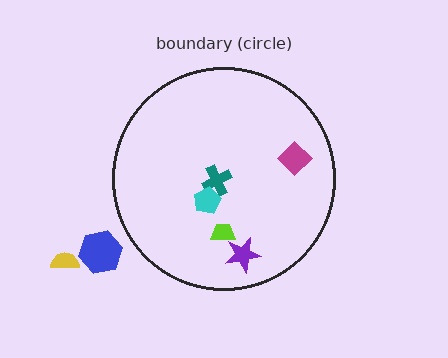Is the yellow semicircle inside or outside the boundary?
Outside.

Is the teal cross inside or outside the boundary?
Inside.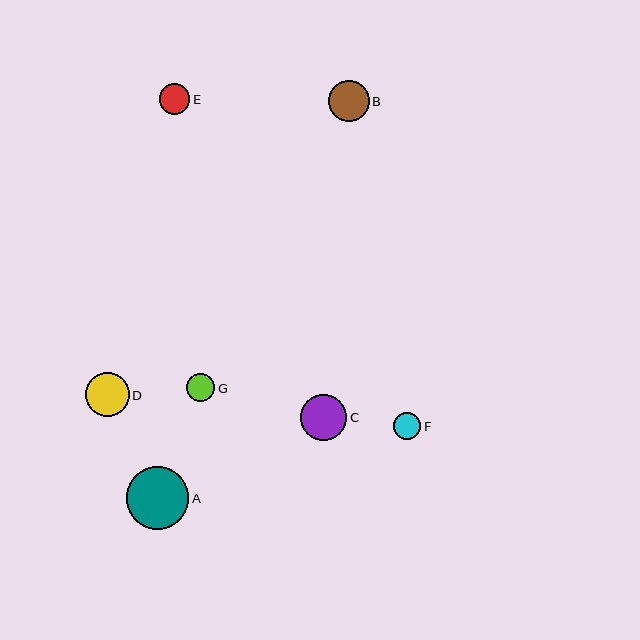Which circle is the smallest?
Circle F is the smallest with a size of approximately 28 pixels.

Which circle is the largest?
Circle A is the largest with a size of approximately 63 pixels.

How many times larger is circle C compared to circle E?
Circle C is approximately 1.5 times the size of circle E.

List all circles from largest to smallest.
From largest to smallest: A, C, D, B, E, G, F.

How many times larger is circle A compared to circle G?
Circle A is approximately 2.2 times the size of circle G.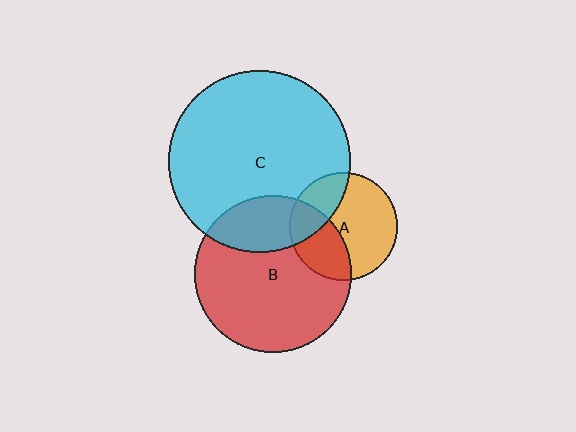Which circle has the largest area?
Circle C (cyan).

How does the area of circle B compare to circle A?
Approximately 2.1 times.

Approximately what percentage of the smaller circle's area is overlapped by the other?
Approximately 35%.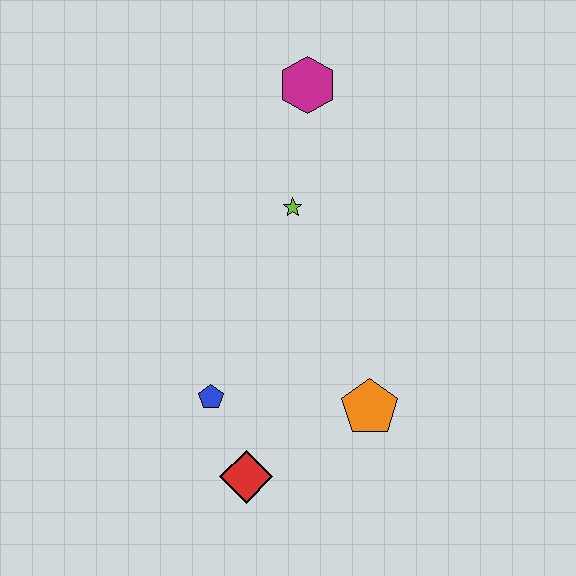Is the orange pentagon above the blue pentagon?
No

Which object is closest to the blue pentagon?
The red diamond is closest to the blue pentagon.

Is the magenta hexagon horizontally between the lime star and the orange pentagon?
Yes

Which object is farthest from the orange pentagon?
The magenta hexagon is farthest from the orange pentagon.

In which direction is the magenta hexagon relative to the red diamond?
The magenta hexagon is above the red diamond.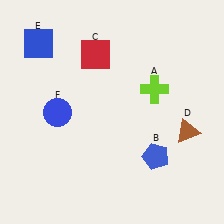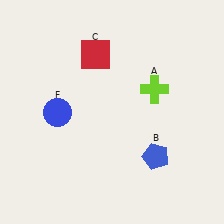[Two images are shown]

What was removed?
The blue square (E), the brown triangle (D) were removed in Image 2.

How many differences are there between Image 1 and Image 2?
There are 2 differences between the two images.